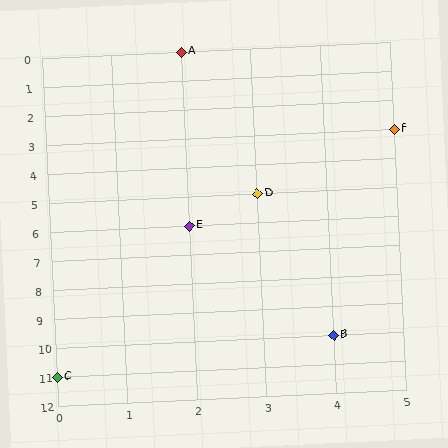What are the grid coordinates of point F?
Point F is at grid coordinates (5, 3).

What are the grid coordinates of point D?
Point D is at grid coordinates (3, 5).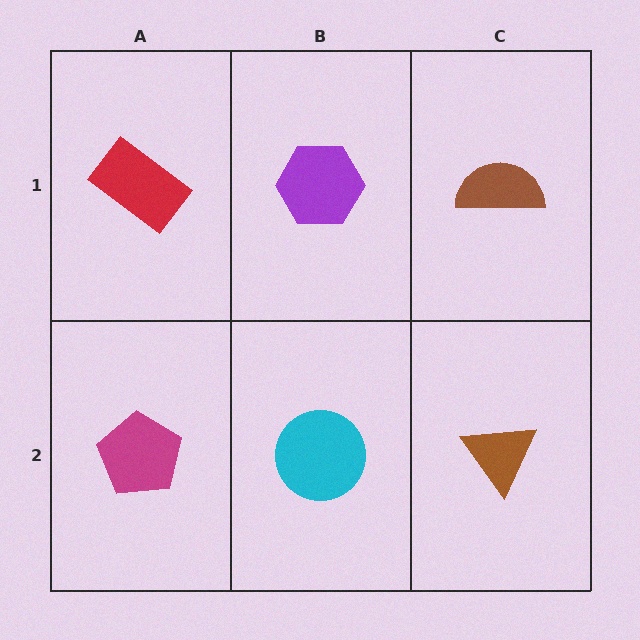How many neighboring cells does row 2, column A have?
2.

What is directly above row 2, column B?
A purple hexagon.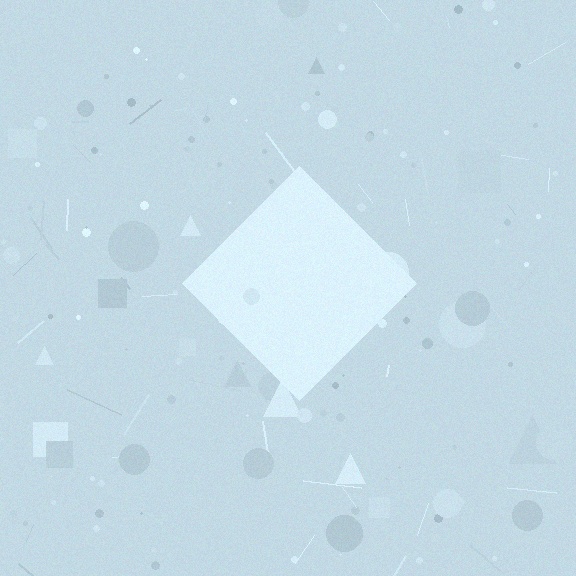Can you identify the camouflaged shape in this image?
The camouflaged shape is a diamond.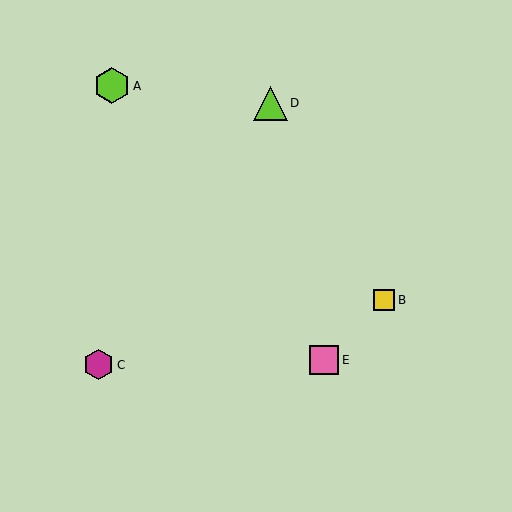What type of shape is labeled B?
Shape B is a yellow square.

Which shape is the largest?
The lime hexagon (labeled A) is the largest.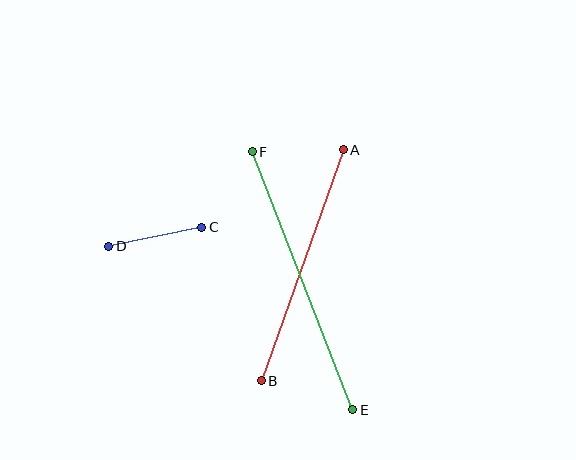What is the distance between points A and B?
The distance is approximately 245 pixels.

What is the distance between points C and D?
The distance is approximately 95 pixels.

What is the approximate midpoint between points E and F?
The midpoint is at approximately (303, 281) pixels.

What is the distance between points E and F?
The distance is approximately 277 pixels.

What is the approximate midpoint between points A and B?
The midpoint is at approximately (302, 265) pixels.